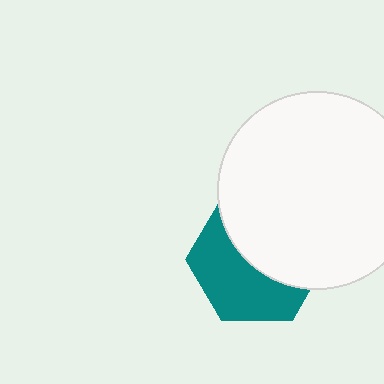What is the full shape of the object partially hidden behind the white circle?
The partially hidden object is a teal hexagon.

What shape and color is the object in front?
The object in front is a white circle.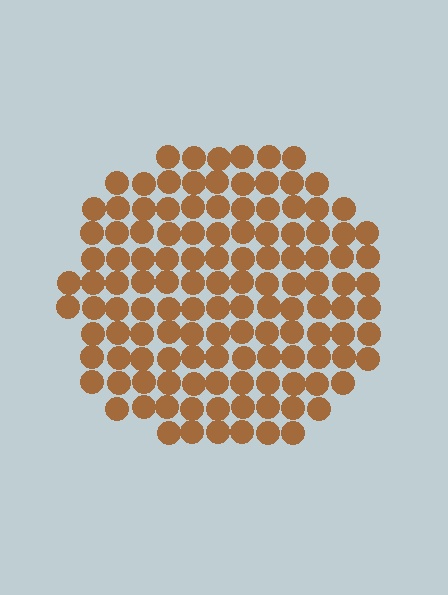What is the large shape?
The large shape is a circle.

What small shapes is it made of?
It is made of small circles.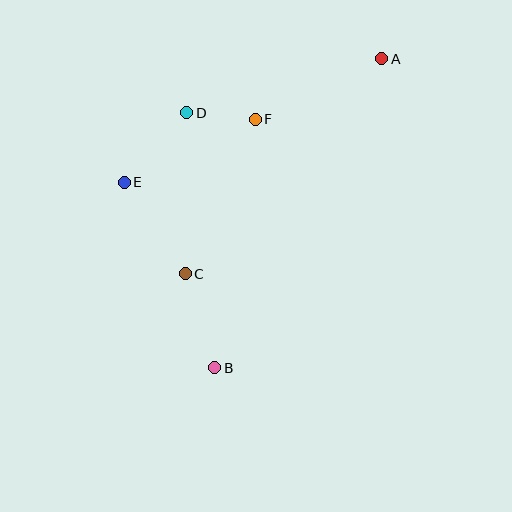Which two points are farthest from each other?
Points A and B are farthest from each other.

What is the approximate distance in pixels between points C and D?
The distance between C and D is approximately 161 pixels.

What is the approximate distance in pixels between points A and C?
The distance between A and C is approximately 292 pixels.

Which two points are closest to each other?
Points D and F are closest to each other.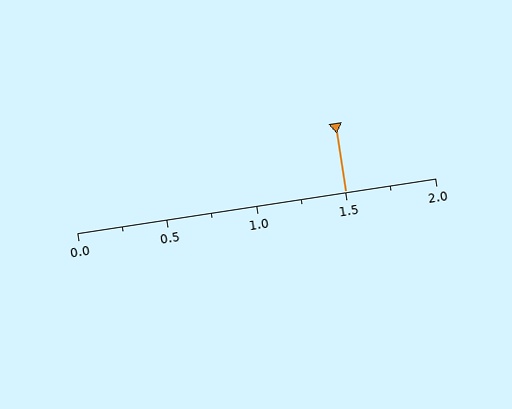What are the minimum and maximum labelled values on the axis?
The axis runs from 0.0 to 2.0.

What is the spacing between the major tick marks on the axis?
The major ticks are spaced 0.5 apart.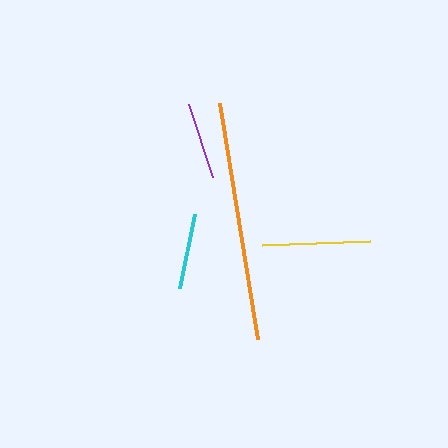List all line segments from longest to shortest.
From longest to shortest: orange, yellow, purple, cyan.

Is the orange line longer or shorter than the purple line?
The orange line is longer than the purple line.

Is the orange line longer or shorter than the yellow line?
The orange line is longer than the yellow line.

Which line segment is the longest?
The orange line is the longest at approximately 239 pixels.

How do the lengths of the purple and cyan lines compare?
The purple and cyan lines are approximately the same length.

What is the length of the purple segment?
The purple segment is approximately 76 pixels long.